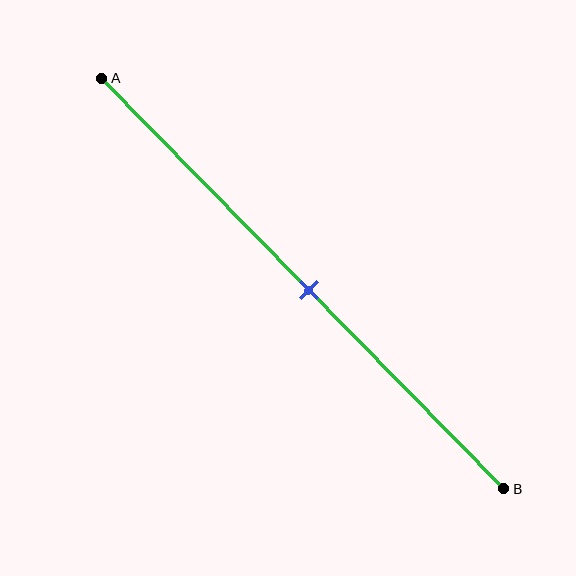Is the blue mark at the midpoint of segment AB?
Yes, the mark is approximately at the midpoint.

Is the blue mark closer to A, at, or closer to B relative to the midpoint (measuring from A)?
The blue mark is approximately at the midpoint of segment AB.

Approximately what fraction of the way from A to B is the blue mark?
The blue mark is approximately 50% of the way from A to B.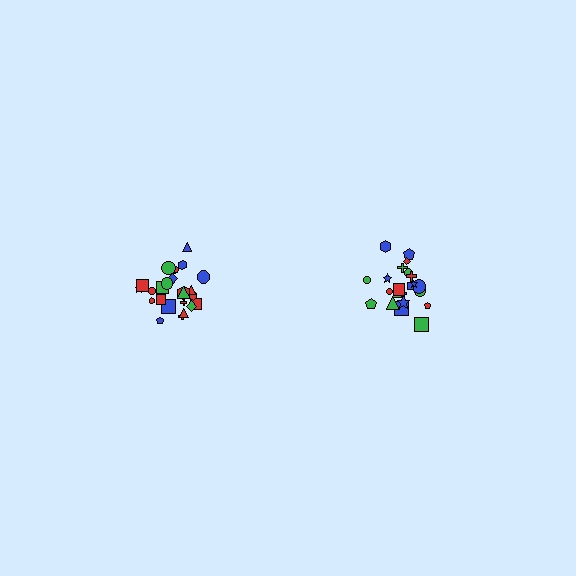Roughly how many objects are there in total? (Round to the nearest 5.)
Roughly 45 objects in total.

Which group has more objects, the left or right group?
The left group.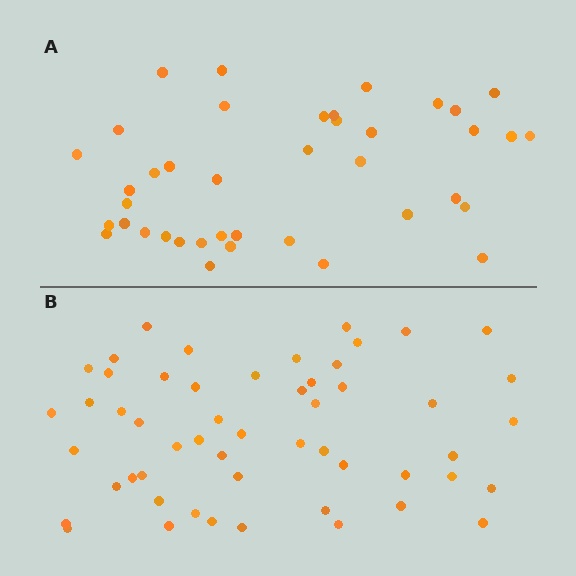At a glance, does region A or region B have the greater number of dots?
Region B (the bottom region) has more dots.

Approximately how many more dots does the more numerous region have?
Region B has approximately 15 more dots than region A.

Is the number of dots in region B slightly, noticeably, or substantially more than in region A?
Region B has noticeably more, but not dramatically so. The ratio is roughly 1.3 to 1.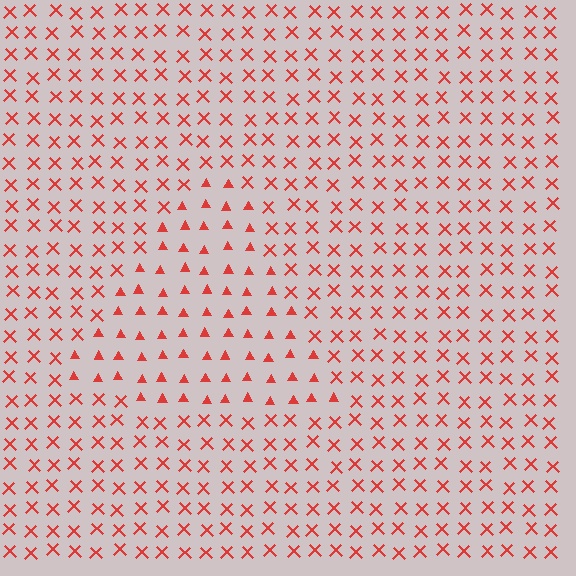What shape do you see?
I see a triangle.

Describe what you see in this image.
The image is filled with small red elements arranged in a uniform grid. A triangle-shaped region contains triangles, while the surrounding area contains X marks. The boundary is defined purely by the change in element shape.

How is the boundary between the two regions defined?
The boundary is defined by a change in element shape: triangles inside vs. X marks outside. All elements share the same color and spacing.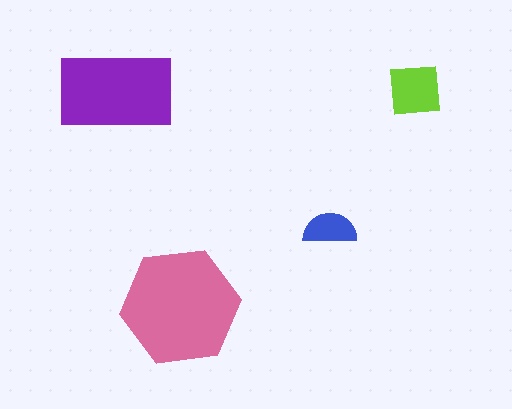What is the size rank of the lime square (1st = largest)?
3rd.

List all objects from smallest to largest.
The blue semicircle, the lime square, the purple rectangle, the pink hexagon.